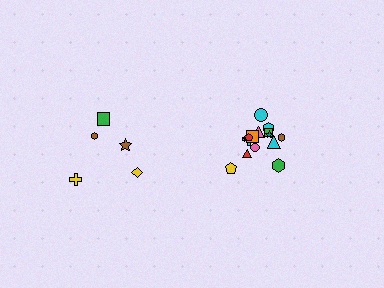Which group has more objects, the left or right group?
The right group.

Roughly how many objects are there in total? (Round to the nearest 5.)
Roughly 20 objects in total.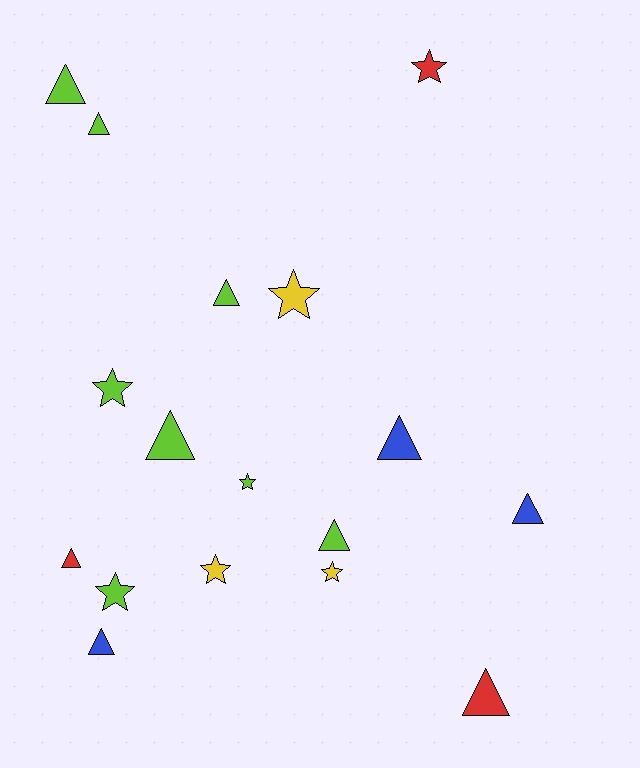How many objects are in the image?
There are 17 objects.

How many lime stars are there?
There are 3 lime stars.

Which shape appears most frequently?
Triangle, with 10 objects.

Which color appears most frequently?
Lime, with 8 objects.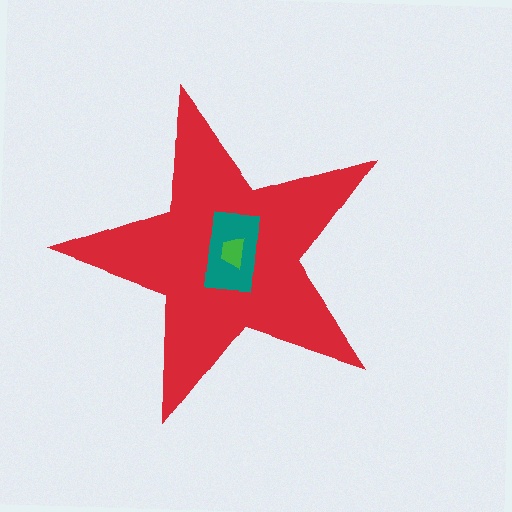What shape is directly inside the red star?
The teal rectangle.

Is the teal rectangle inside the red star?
Yes.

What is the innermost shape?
The green trapezoid.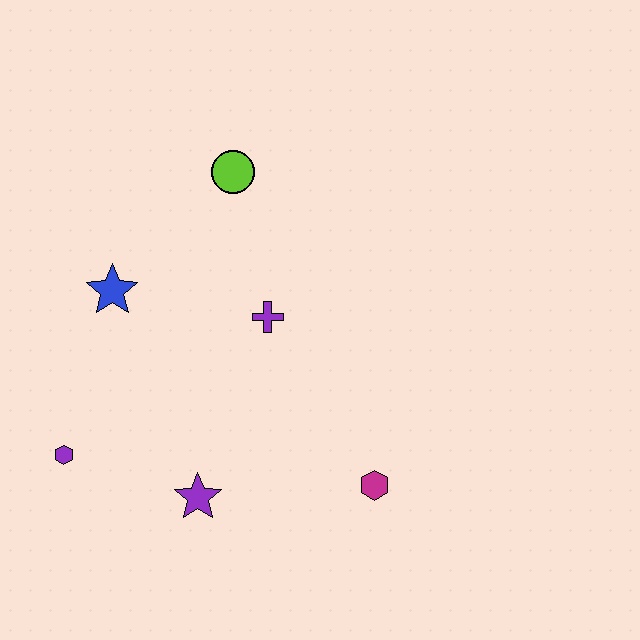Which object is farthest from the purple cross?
The purple hexagon is farthest from the purple cross.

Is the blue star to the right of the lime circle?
No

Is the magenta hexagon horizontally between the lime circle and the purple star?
No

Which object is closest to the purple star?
The purple hexagon is closest to the purple star.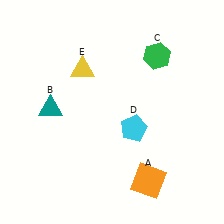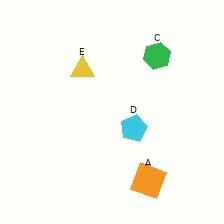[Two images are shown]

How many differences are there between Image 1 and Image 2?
There is 1 difference between the two images.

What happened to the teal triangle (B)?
The teal triangle (B) was removed in Image 2. It was in the top-left area of Image 1.